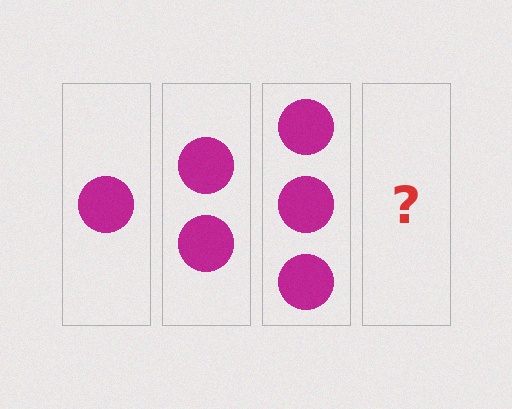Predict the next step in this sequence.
The next step is 4 circles.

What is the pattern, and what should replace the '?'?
The pattern is that each step adds one more circle. The '?' should be 4 circles.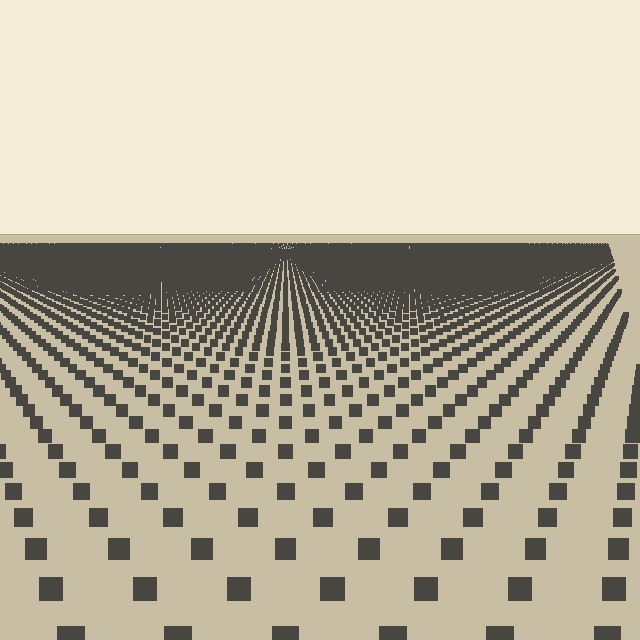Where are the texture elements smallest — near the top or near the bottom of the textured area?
Near the top.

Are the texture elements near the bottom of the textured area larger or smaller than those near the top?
Larger. Near the bottom, elements are closer to the viewer and appear at a bigger on-screen size.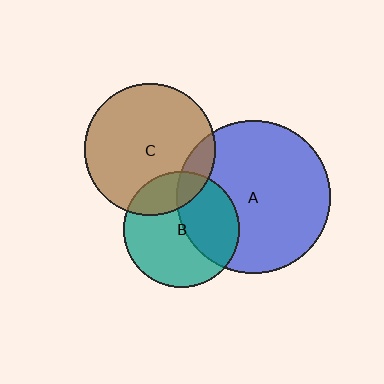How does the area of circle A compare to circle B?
Approximately 1.7 times.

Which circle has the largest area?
Circle A (blue).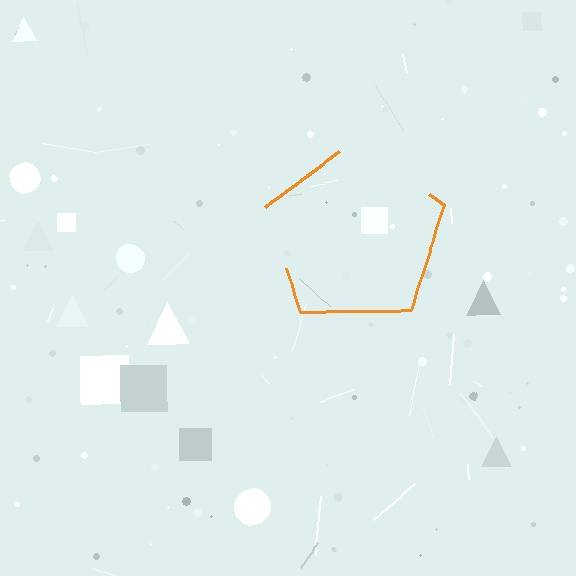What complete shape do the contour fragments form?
The contour fragments form a pentagon.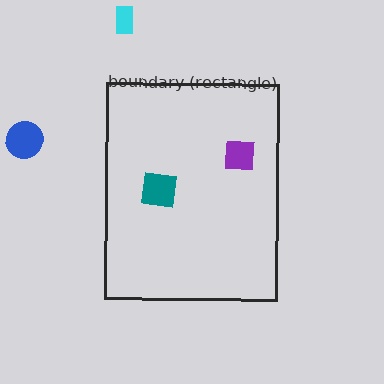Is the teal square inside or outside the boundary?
Inside.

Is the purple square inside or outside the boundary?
Inside.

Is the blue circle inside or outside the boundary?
Outside.